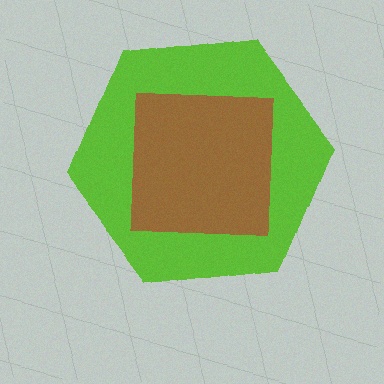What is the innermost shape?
The brown square.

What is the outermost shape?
The lime hexagon.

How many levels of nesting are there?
2.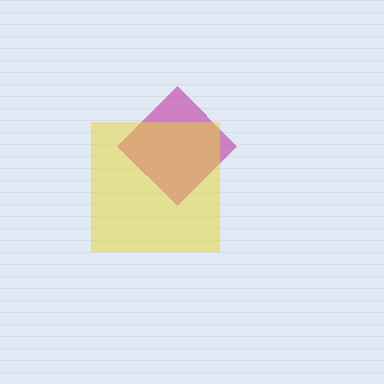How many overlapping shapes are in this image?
There are 2 overlapping shapes in the image.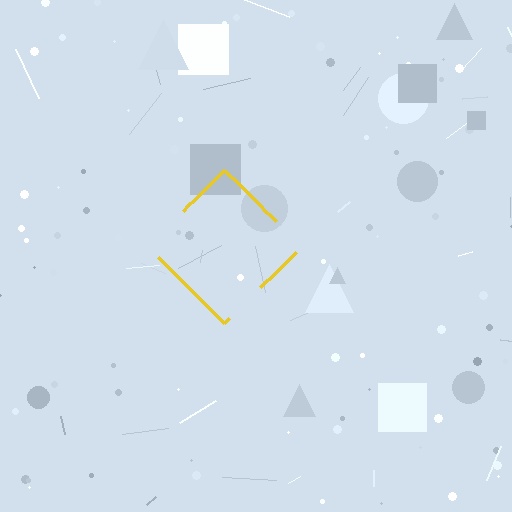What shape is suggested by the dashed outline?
The dashed outline suggests a diamond.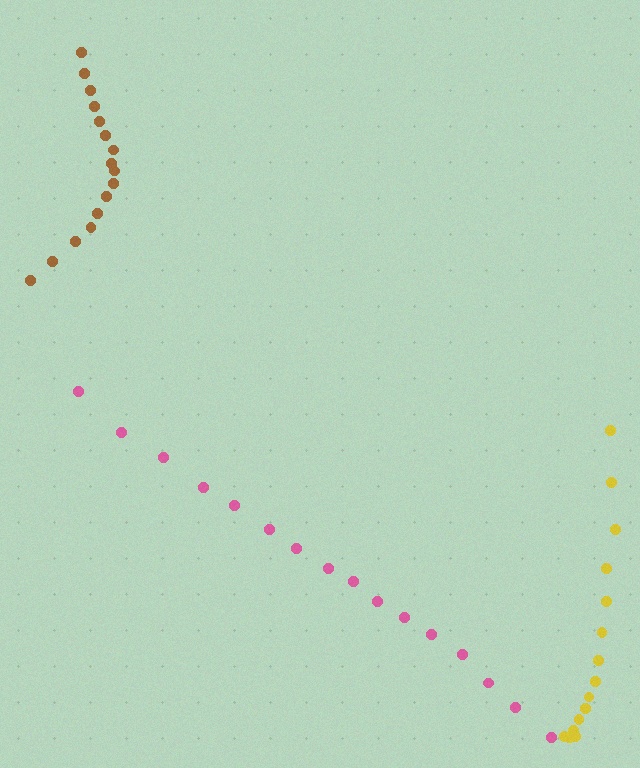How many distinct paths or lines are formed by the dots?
There are 3 distinct paths.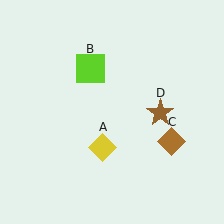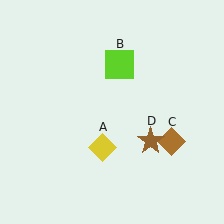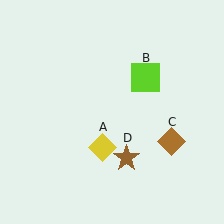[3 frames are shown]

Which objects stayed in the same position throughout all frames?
Yellow diamond (object A) and brown diamond (object C) remained stationary.